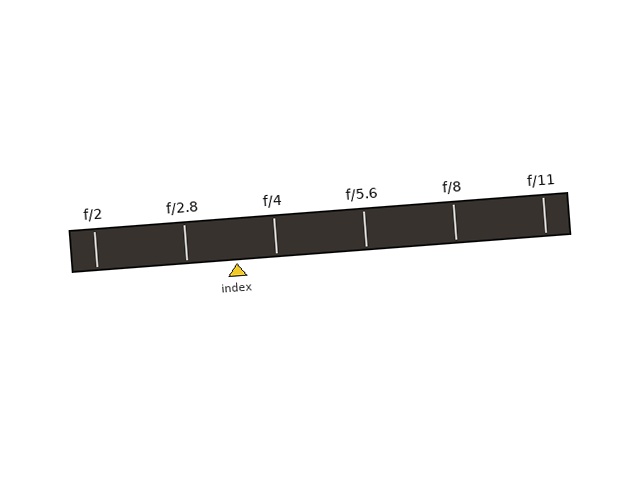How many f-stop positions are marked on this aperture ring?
There are 6 f-stop positions marked.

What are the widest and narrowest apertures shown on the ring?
The widest aperture shown is f/2 and the narrowest is f/11.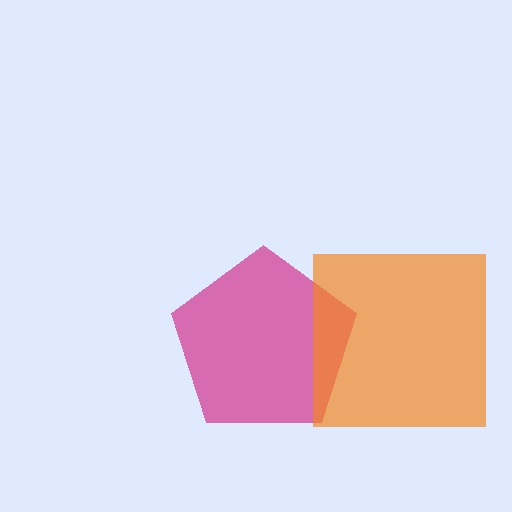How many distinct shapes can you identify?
There are 2 distinct shapes: a magenta pentagon, an orange square.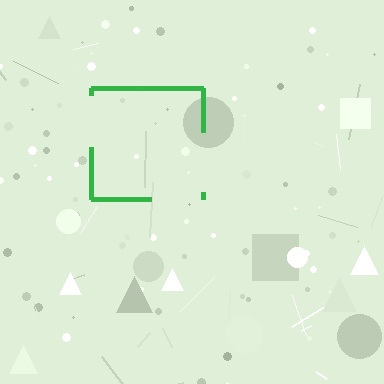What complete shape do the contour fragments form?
The contour fragments form a square.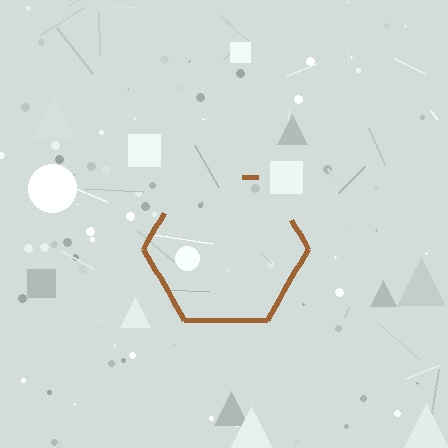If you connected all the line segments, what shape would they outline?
They would outline a hexagon.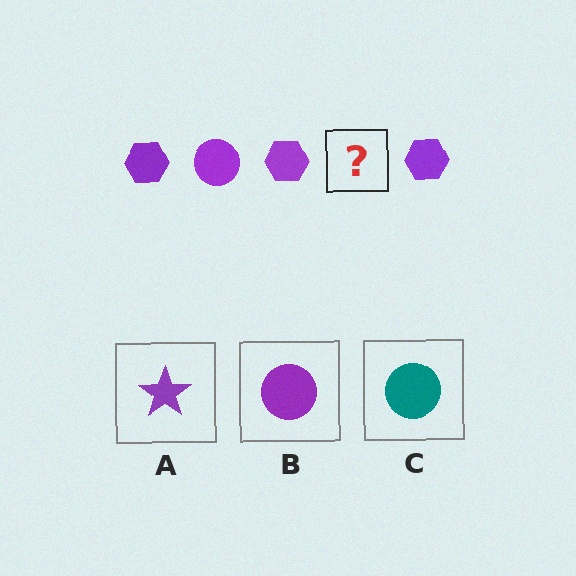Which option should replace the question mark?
Option B.